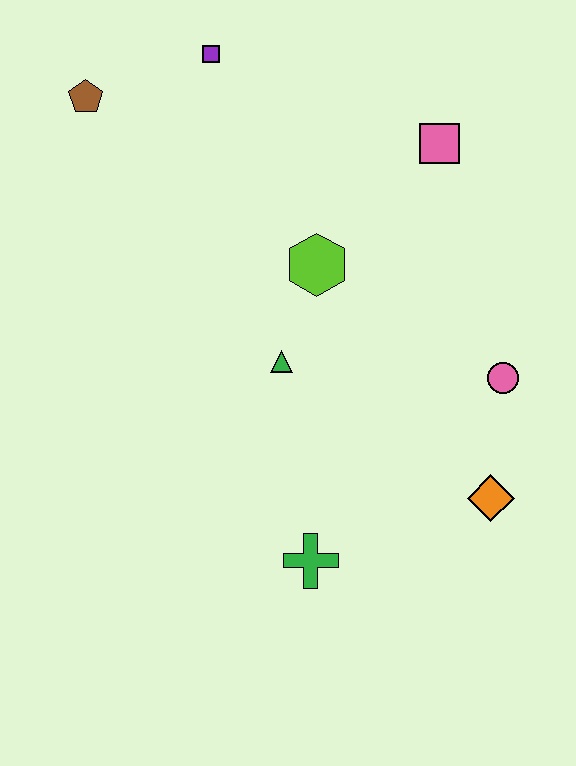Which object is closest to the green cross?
The orange diamond is closest to the green cross.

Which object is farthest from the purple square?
The orange diamond is farthest from the purple square.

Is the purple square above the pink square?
Yes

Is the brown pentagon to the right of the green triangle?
No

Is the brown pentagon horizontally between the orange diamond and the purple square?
No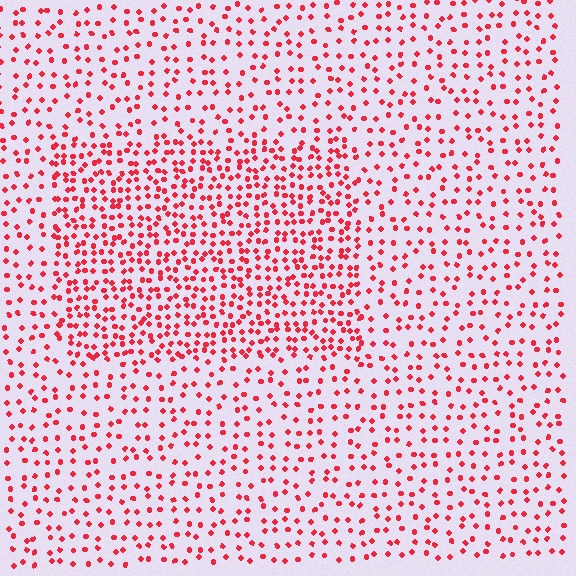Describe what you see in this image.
The image contains small red elements arranged at two different densities. A rectangle-shaped region is visible where the elements are more densely packed than the surrounding area.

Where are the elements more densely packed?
The elements are more densely packed inside the rectangle boundary.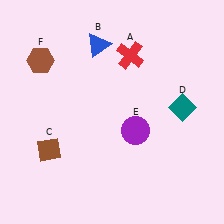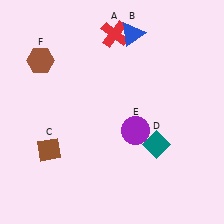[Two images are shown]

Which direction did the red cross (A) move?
The red cross (A) moved up.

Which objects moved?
The objects that moved are: the red cross (A), the blue triangle (B), the teal diamond (D).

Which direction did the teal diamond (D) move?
The teal diamond (D) moved down.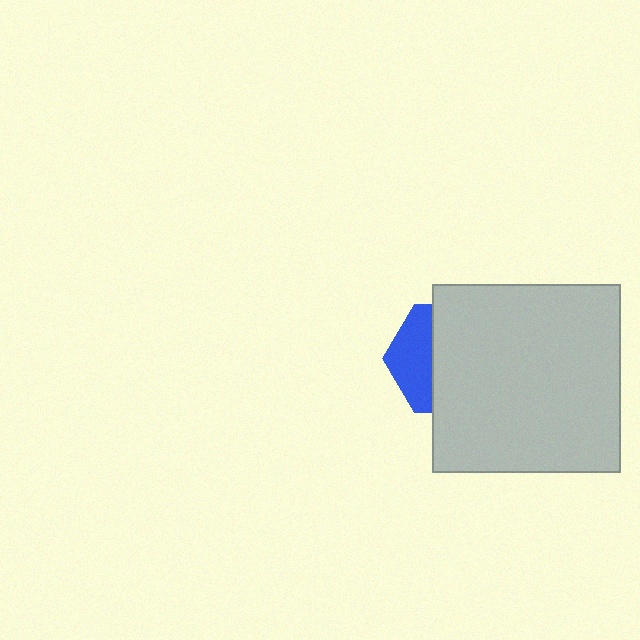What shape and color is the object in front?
The object in front is a light gray square.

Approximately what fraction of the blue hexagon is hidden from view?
Roughly 65% of the blue hexagon is hidden behind the light gray square.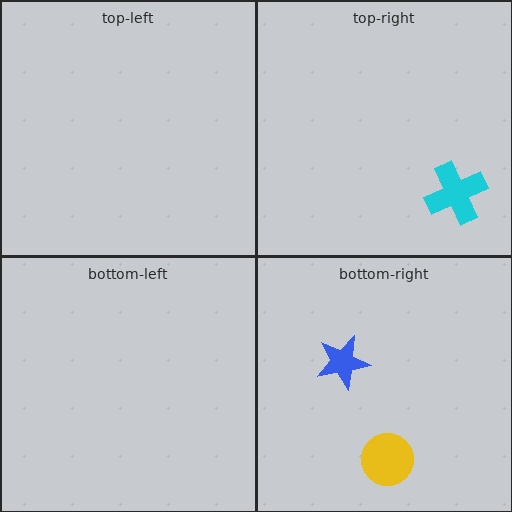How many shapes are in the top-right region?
1.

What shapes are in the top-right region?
The cyan cross.